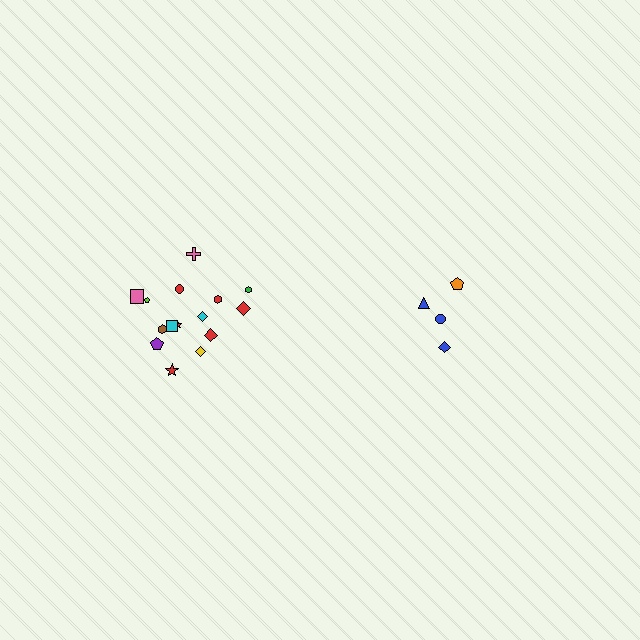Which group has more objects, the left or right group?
The left group.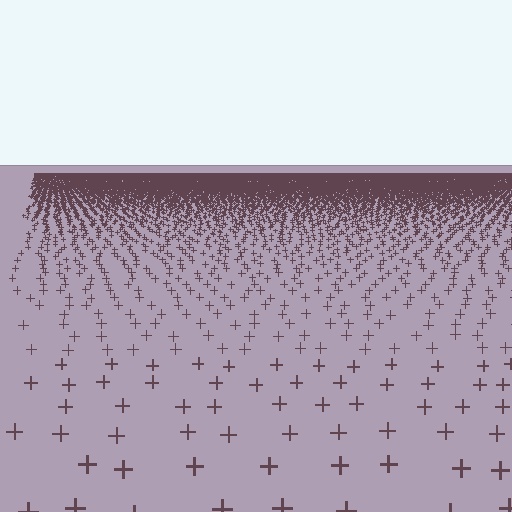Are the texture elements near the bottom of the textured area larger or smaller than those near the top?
Larger. Near the bottom, elements are closer to the viewer and appear at a bigger on-screen size.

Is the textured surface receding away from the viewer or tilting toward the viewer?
The surface is receding away from the viewer. Texture elements get smaller and denser toward the top.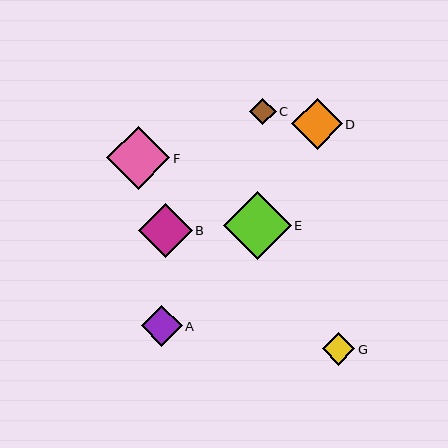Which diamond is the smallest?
Diamond C is the smallest with a size of approximately 26 pixels.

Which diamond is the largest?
Diamond E is the largest with a size of approximately 68 pixels.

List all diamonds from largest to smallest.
From largest to smallest: E, F, B, D, A, G, C.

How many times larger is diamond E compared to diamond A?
Diamond E is approximately 1.6 times the size of diamond A.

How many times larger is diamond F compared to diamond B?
Diamond F is approximately 1.2 times the size of diamond B.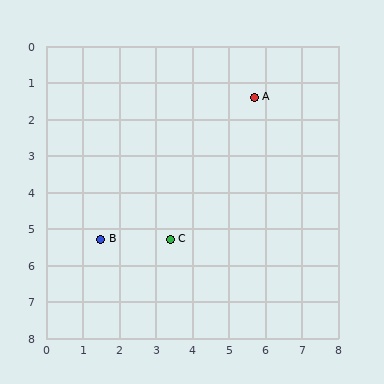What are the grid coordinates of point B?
Point B is at approximately (1.5, 5.3).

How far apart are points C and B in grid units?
Points C and B are about 1.9 grid units apart.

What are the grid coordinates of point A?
Point A is at approximately (5.7, 1.4).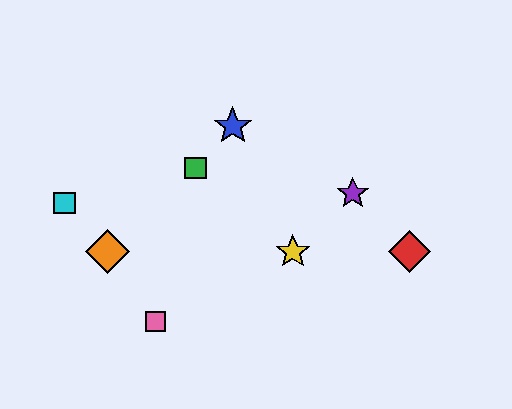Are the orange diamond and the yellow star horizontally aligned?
Yes, both are at y≈252.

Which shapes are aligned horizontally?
The red diamond, the yellow star, the orange diamond are aligned horizontally.